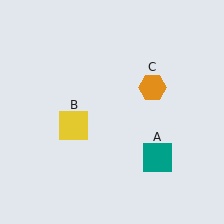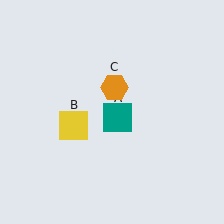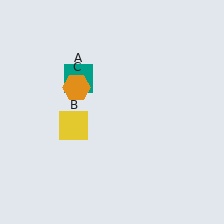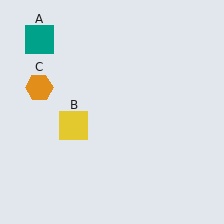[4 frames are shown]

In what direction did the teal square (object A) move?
The teal square (object A) moved up and to the left.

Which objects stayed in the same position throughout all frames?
Yellow square (object B) remained stationary.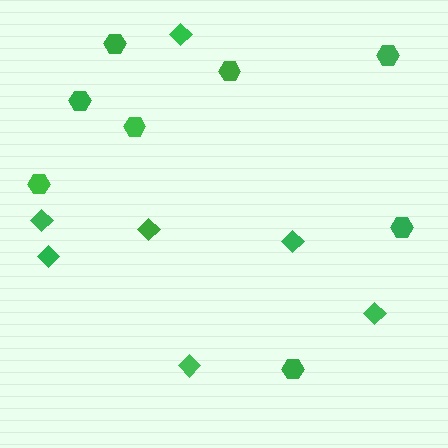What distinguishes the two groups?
There are 2 groups: one group of hexagons (8) and one group of diamonds (7).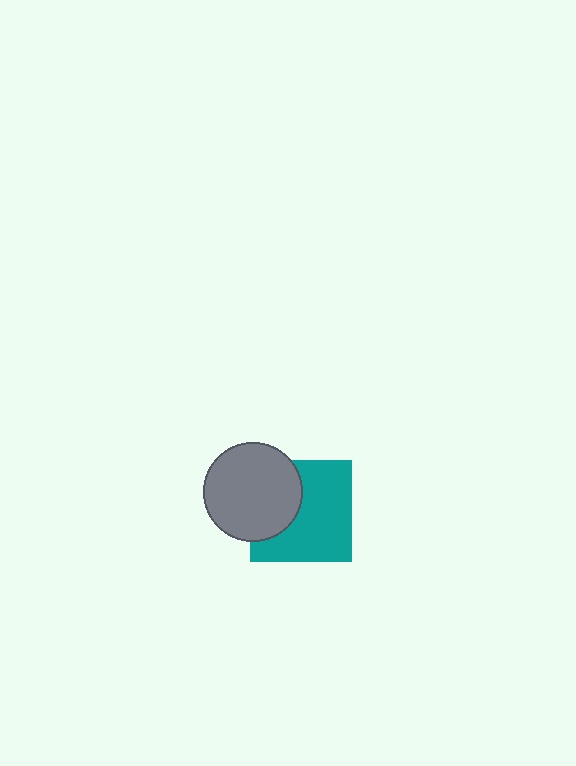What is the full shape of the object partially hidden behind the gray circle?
The partially hidden object is a teal square.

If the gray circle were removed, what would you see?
You would see the complete teal square.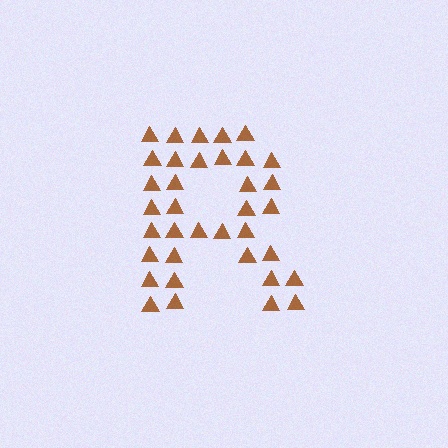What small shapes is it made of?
It is made of small triangles.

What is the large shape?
The large shape is the letter R.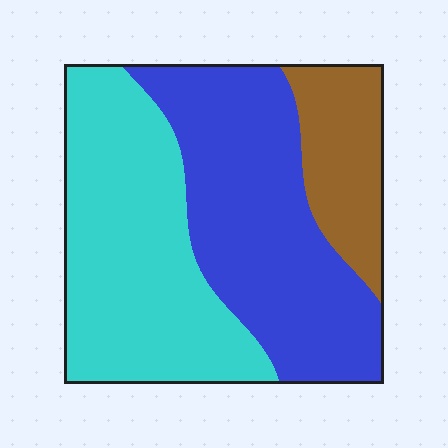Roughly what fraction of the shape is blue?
Blue covers about 40% of the shape.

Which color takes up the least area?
Brown, at roughly 15%.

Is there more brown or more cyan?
Cyan.